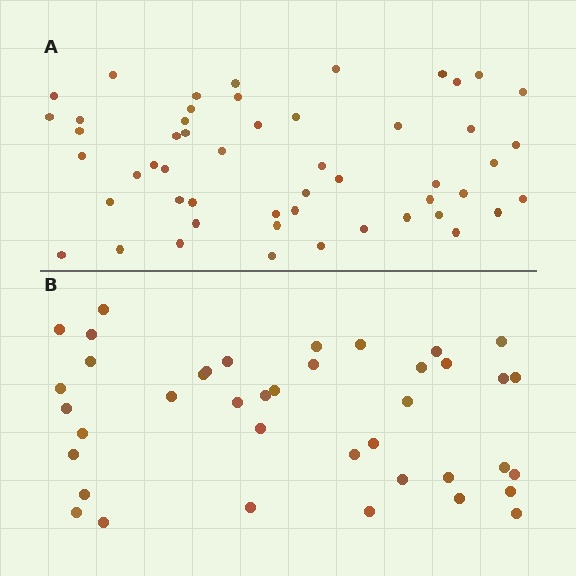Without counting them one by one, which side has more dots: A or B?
Region A (the top region) has more dots.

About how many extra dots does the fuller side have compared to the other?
Region A has roughly 12 or so more dots than region B.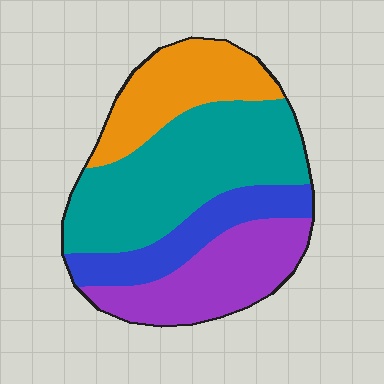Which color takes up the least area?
Blue, at roughly 15%.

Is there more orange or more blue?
Orange.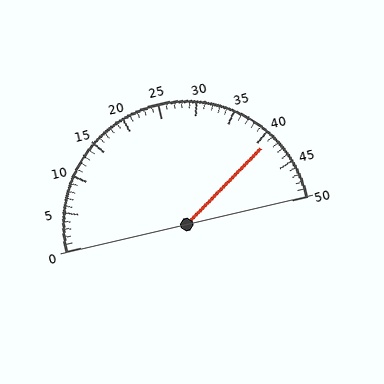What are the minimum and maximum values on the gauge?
The gauge ranges from 0 to 50.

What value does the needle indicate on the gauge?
The needle indicates approximately 41.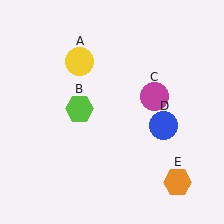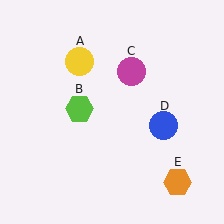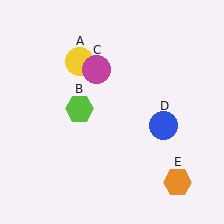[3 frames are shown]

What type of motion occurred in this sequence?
The magenta circle (object C) rotated counterclockwise around the center of the scene.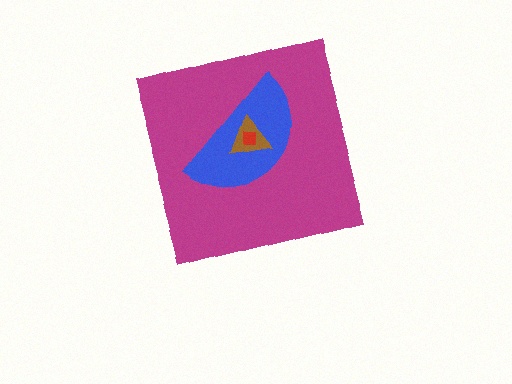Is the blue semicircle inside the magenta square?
Yes.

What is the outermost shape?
The magenta square.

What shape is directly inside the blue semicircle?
The brown triangle.